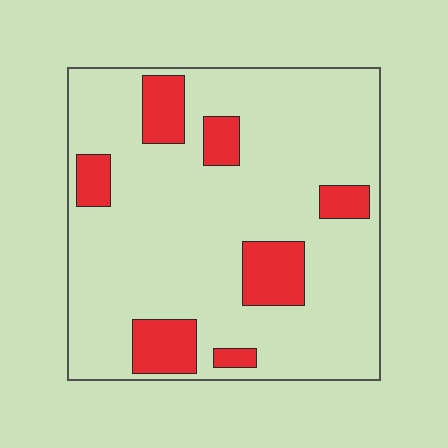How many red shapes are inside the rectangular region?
7.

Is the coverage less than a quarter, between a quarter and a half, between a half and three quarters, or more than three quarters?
Less than a quarter.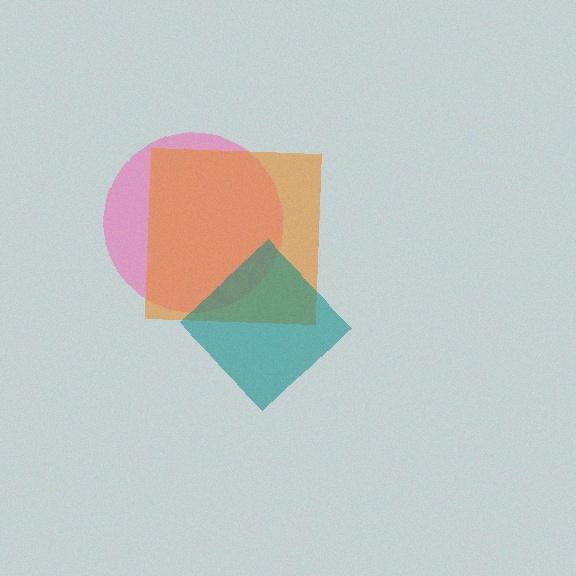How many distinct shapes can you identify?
There are 3 distinct shapes: a pink circle, an orange square, a teal diamond.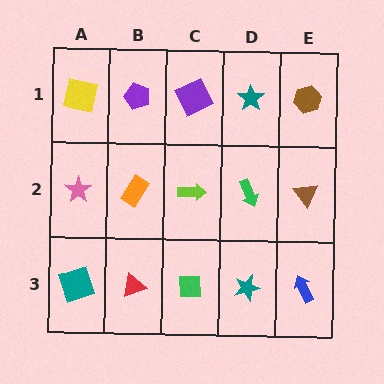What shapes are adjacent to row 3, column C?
A lime arrow (row 2, column C), a red triangle (row 3, column B), a teal star (row 3, column D).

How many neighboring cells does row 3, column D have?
3.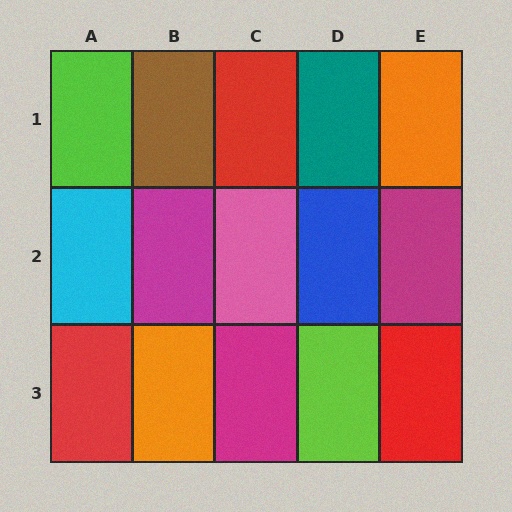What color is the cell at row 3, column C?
Magenta.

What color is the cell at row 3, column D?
Lime.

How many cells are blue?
1 cell is blue.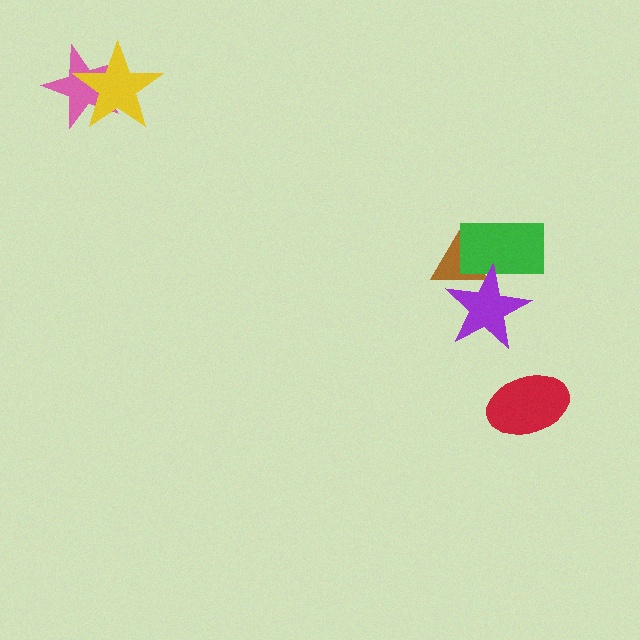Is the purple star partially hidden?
No, no other shape covers it.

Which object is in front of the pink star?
The yellow star is in front of the pink star.